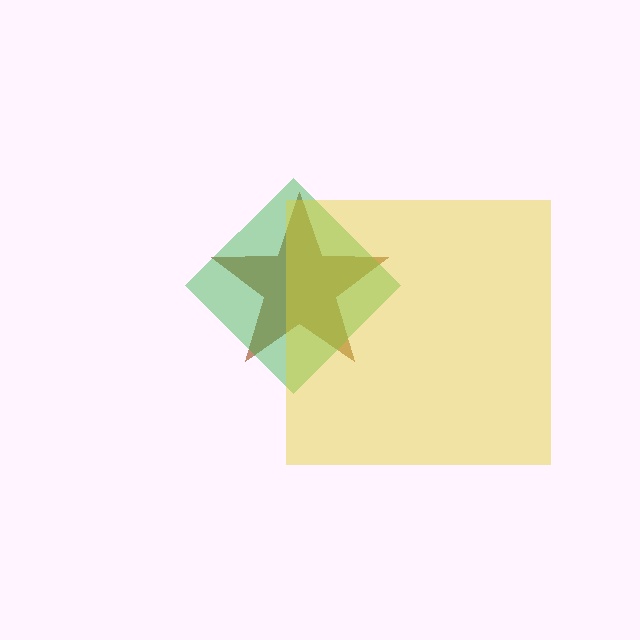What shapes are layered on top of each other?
The layered shapes are: a brown star, a green diamond, a yellow square.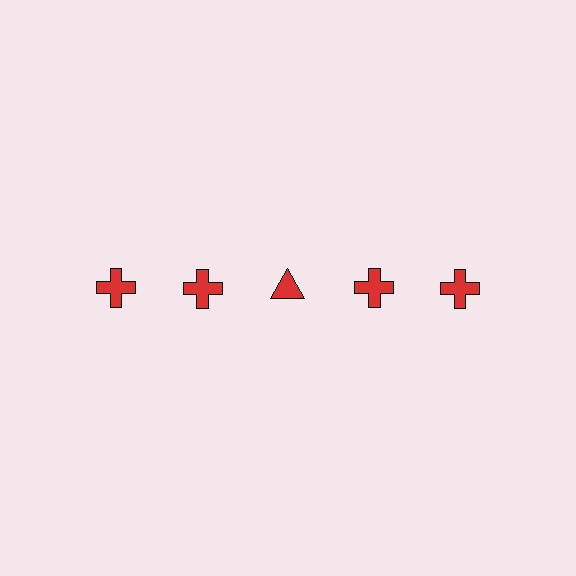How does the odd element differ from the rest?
It has a different shape: triangle instead of cross.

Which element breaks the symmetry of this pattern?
The red triangle in the top row, center column breaks the symmetry. All other shapes are red crosses.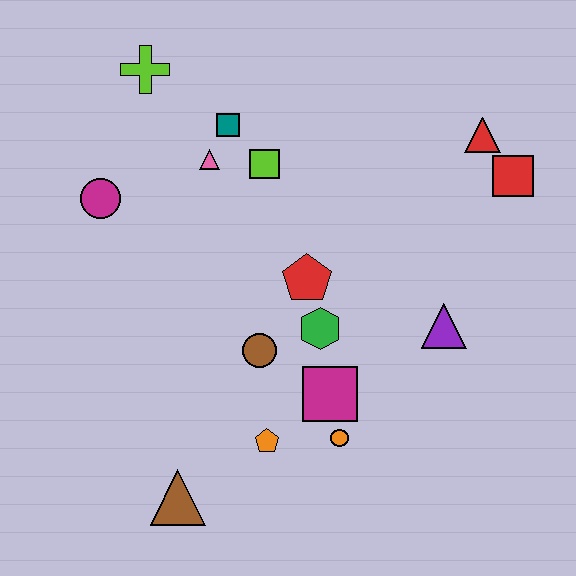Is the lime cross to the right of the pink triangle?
No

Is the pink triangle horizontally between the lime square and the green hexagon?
No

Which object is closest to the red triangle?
The red square is closest to the red triangle.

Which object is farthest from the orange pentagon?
The lime cross is farthest from the orange pentagon.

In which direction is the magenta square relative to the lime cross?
The magenta square is below the lime cross.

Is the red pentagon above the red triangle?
No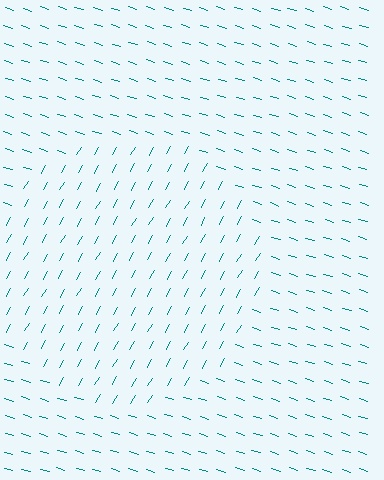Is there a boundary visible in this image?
Yes, there is a texture boundary formed by a change in line orientation.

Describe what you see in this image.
The image is filled with small teal line segments. A circle region in the image has lines oriented differently from the surrounding lines, creating a visible texture boundary.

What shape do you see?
I see a circle.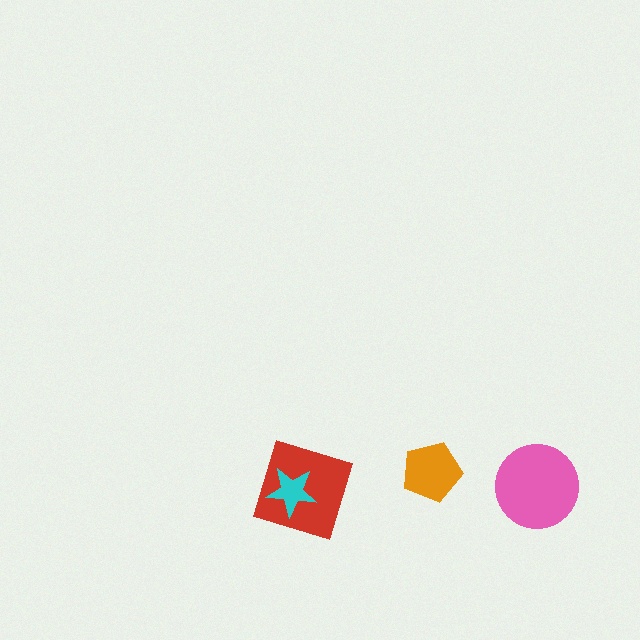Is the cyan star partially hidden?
No, no other shape covers it.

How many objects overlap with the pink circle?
0 objects overlap with the pink circle.